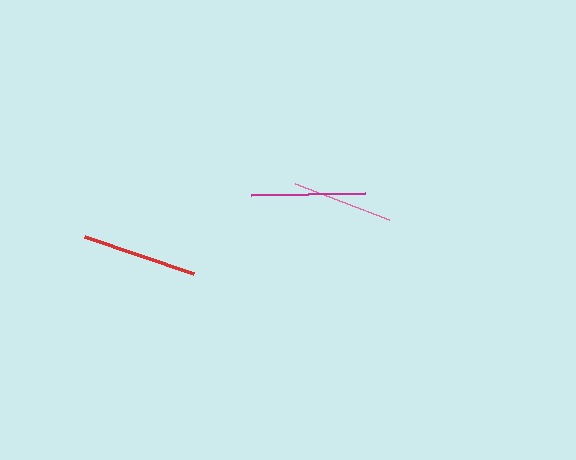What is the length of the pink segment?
The pink segment is approximately 101 pixels long.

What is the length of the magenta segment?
The magenta segment is approximately 114 pixels long.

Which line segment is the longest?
The red line is the longest at approximately 116 pixels.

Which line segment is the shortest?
The pink line is the shortest at approximately 101 pixels.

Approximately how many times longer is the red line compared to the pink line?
The red line is approximately 1.1 times the length of the pink line.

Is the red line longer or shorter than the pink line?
The red line is longer than the pink line.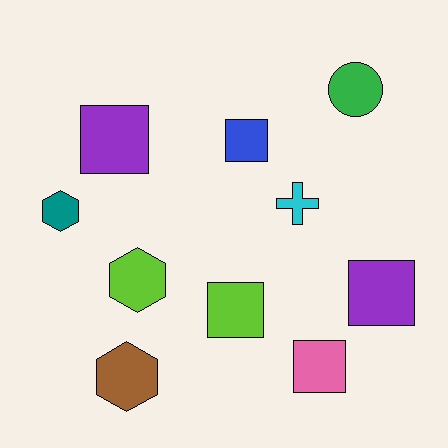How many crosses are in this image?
There is 1 cross.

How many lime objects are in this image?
There are 2 lime objects.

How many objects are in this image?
There are 10 objects.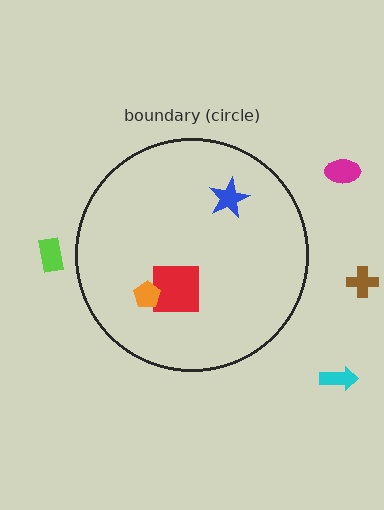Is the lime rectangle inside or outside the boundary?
Outside.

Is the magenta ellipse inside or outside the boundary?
Outside.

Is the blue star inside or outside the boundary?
Inside.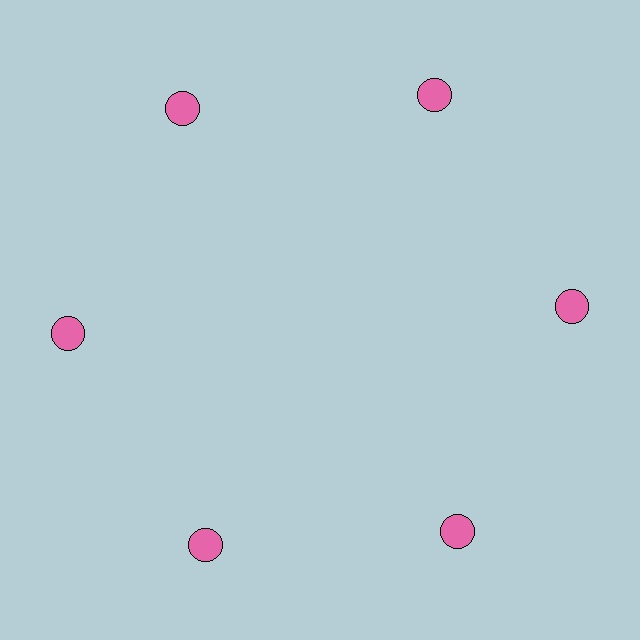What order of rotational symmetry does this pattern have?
This pattern has 6-fold rotational symmetry.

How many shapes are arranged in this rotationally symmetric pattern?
There are 6 shapes, arranged in 6 groups of 1.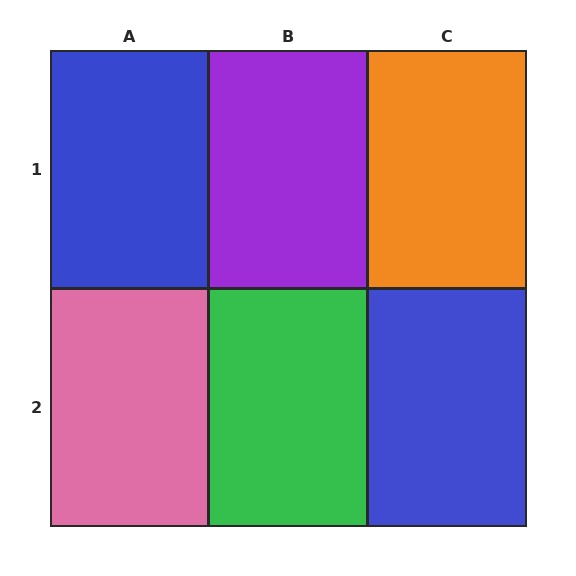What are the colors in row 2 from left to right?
Pink, green, blue.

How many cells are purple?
1 cell is purple.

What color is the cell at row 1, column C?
Orange.